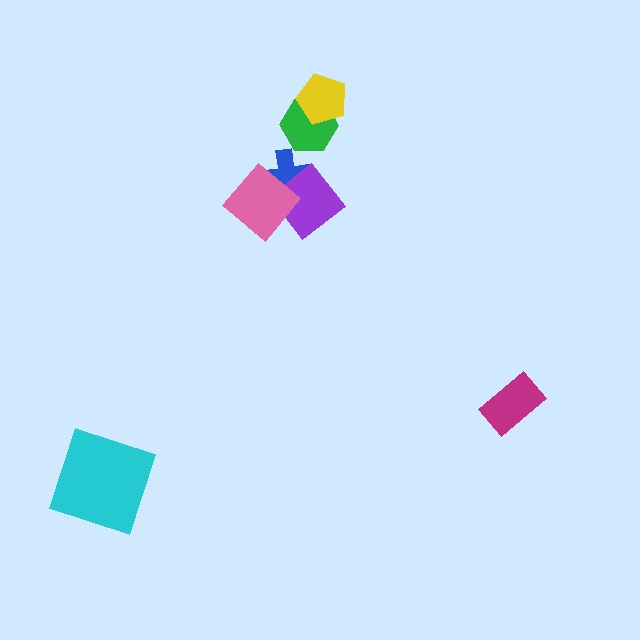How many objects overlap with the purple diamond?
2 objects overlap with the purple diamond.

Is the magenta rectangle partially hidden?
No, no other shape covers it.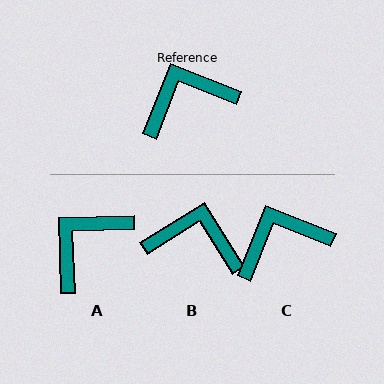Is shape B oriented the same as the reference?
No, it is off by about 36 degrees.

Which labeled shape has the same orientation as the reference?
C.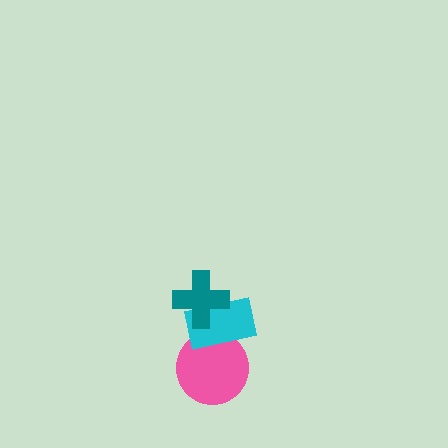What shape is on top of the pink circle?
The cyan rectangle is on top of the pink circle.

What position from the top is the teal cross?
The teal cross is 1st from the top.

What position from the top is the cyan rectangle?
The cyan rectangle is 2nd from the top.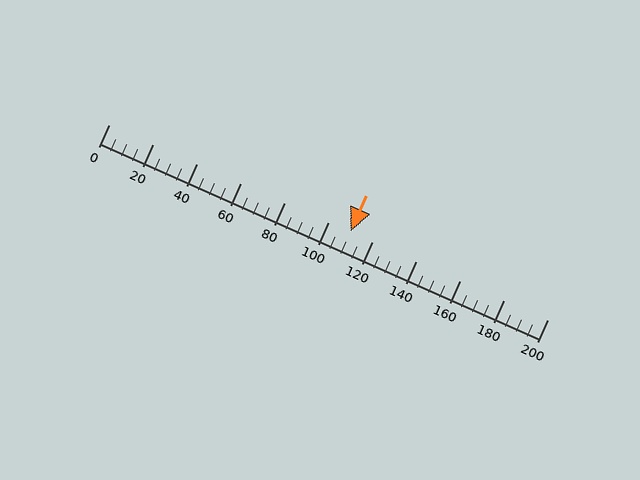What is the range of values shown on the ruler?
The ruler shows values from 0 to 200.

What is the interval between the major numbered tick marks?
The major tick marks are spaced 20 units apart.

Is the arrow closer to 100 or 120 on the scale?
The arrow is closer to 120.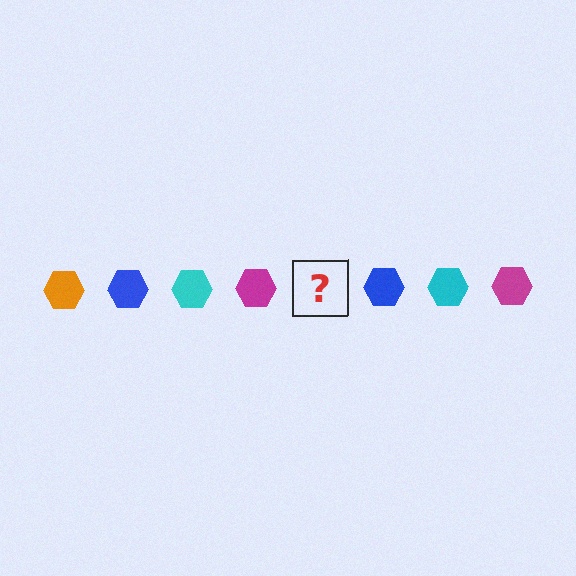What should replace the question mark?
The question mark should be replaced with an orange hexagon.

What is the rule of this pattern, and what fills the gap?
The rule is that the pattern cycles through orange, blue, cyan, magenta hexagons. The gap should be filled with an orange hexagon.